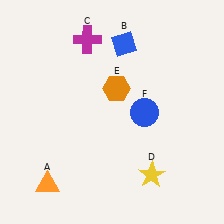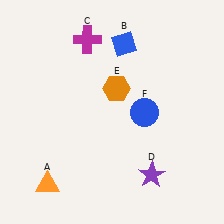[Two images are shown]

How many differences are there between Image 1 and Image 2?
There is 1 difference between the two images.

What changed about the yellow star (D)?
In Image 1, D is yellow. In Image 2, it changed to purple.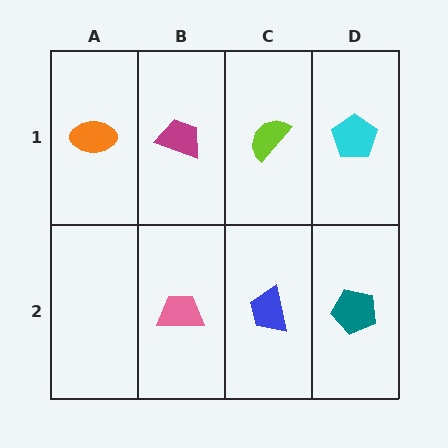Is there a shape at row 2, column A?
No, that cell is empty.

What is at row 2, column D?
A teal pentagon.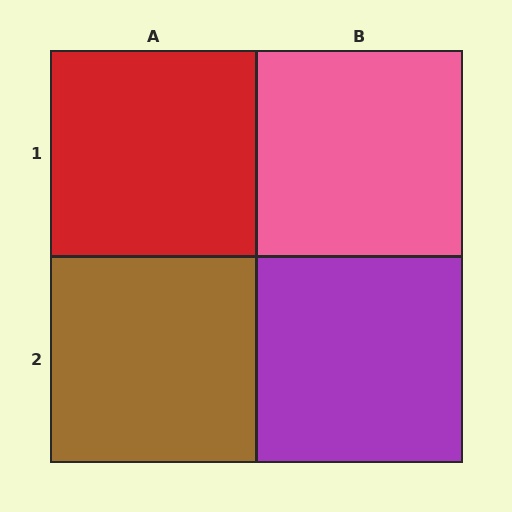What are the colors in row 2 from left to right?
Brown, purple.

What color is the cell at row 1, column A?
Red.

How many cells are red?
1 cell is red.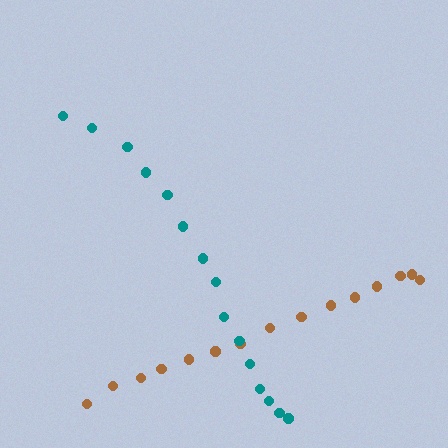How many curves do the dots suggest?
There are 2 distinct paths.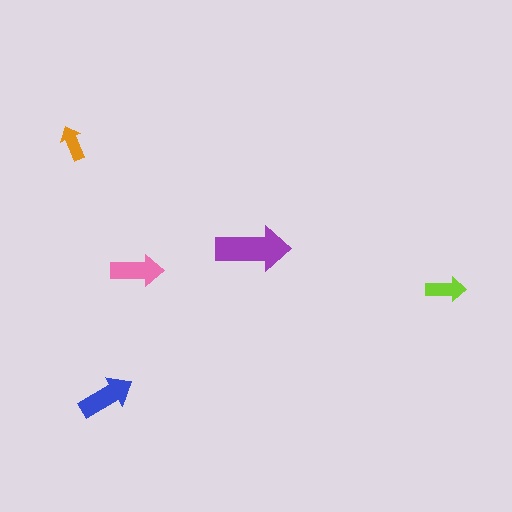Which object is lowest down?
The blue arrow is bottommost.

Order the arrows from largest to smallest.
the purple one, the blue one, the pink one, the lime one, the orange one.